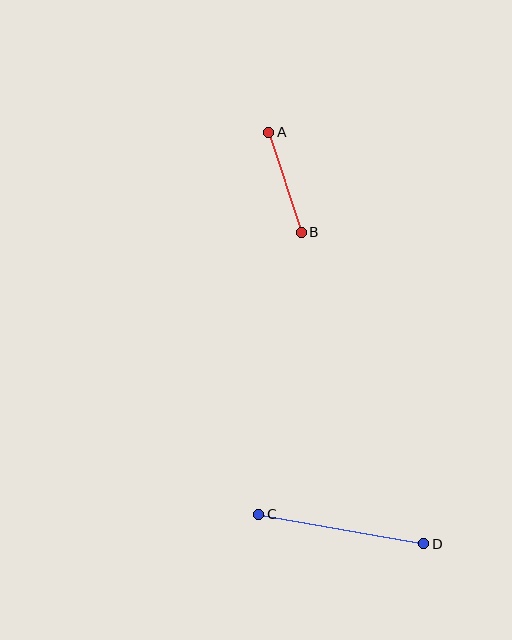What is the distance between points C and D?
The distance is approximately 167 pixels.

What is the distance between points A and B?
The distance is approximately 105 pixels.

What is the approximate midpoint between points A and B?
The midpoint is at approximately (285, 182) pixels.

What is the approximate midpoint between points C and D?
The midpoint is at approximately (341, 529) pixels.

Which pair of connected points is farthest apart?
Points C and D are farthest apart.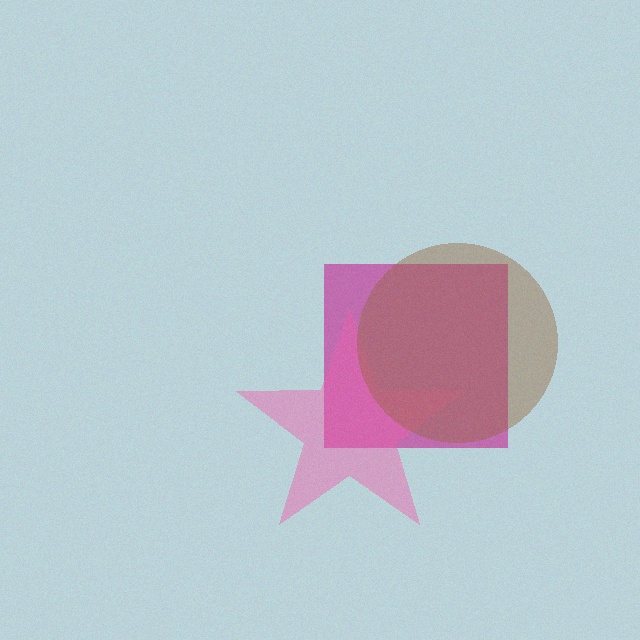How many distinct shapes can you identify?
There are 3 distinct shapes: a magenta square, a pink star, a brown circle.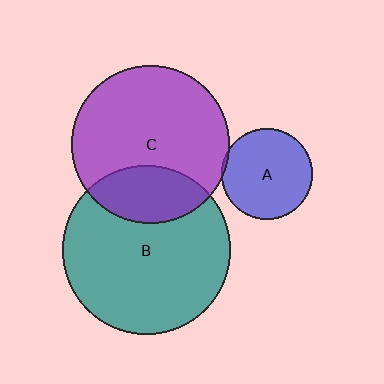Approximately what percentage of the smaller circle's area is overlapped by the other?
Approximately 25%.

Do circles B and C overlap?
Yes.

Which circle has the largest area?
Circle B (teal).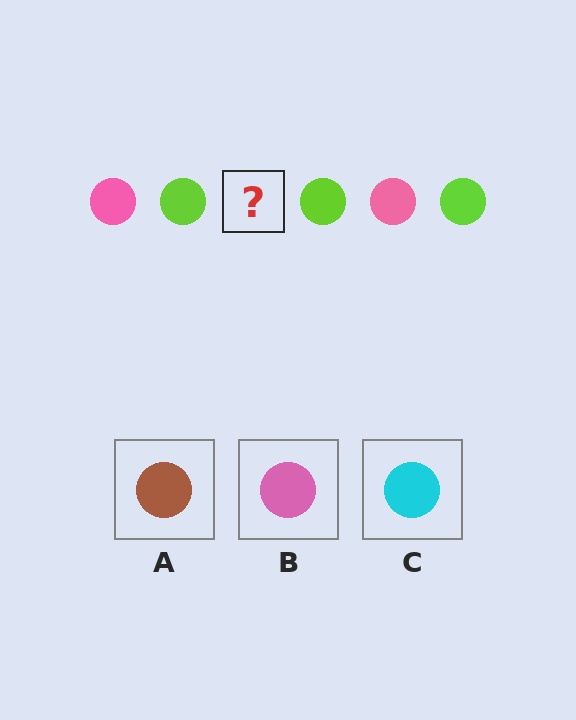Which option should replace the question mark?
Option B.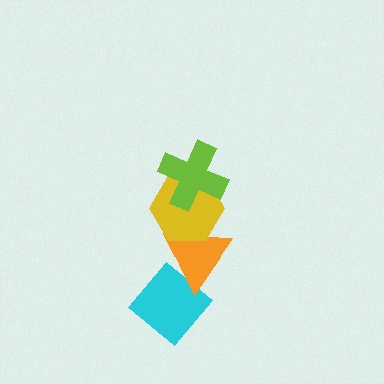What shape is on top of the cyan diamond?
The orange triangle is on top of the cyan diamond.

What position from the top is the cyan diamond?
The cyan diamond is 4th from the top.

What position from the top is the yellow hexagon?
The yellow hexagon is 2nd from the top.